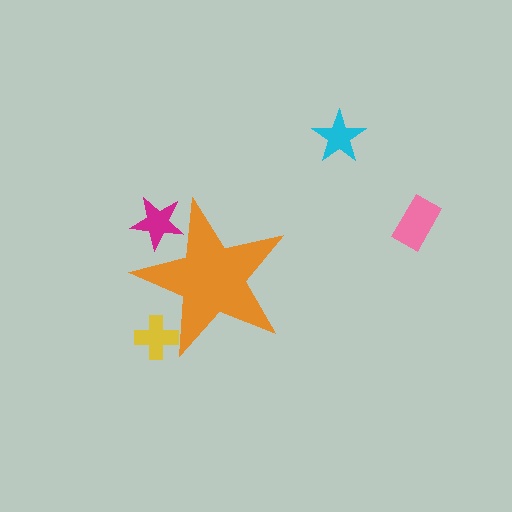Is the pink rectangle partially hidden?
No, the pink rectangle is fully visible.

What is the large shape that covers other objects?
An orange star.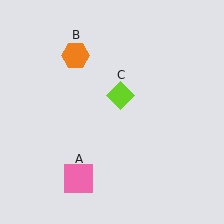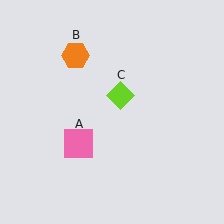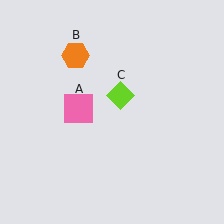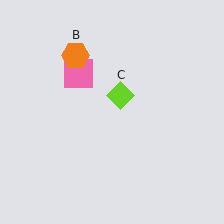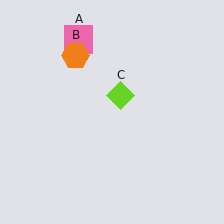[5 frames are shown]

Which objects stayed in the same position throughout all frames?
Orange hexagon (object B) and lime diamond (object C) remained stationary.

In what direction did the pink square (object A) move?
The pink square (object A) moved up.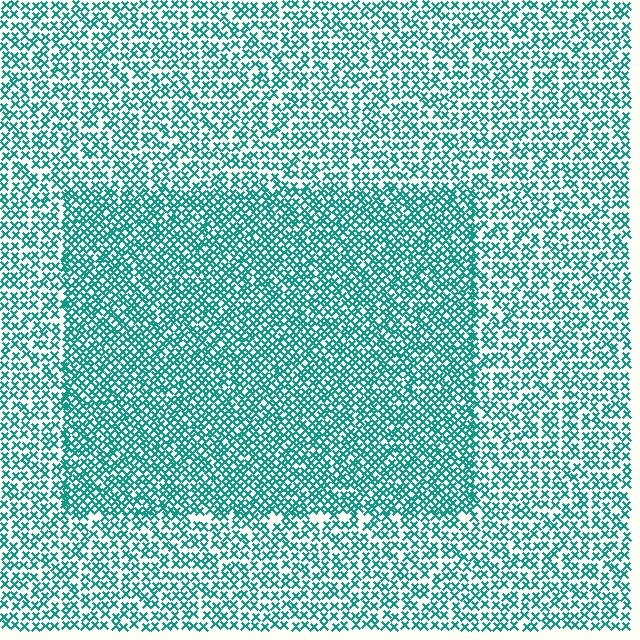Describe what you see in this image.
The image contains small teal elements arranged at two different densities. A rectangle-shaped region is visible where the elements are more densely packed than the surrounding area.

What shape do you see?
I see a rectangle.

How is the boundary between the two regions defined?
The boundary is defined by a change in element density (approximately 1.6x ratio). All elements are the same color, size, and shape.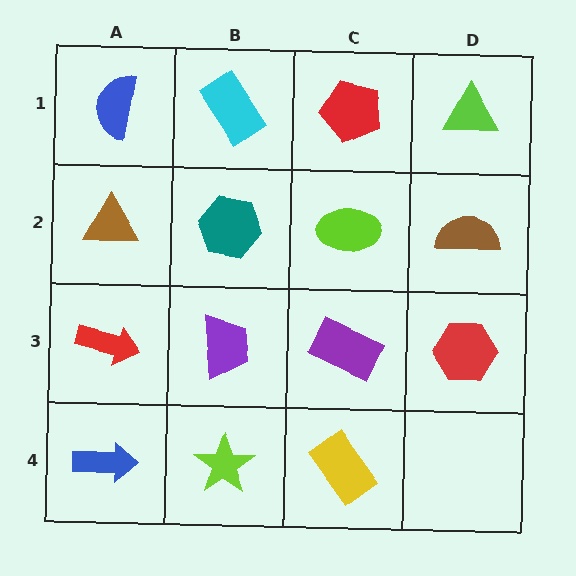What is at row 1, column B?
A cyan rectangle.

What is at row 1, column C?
A red pentagon.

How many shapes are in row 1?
4 shapes.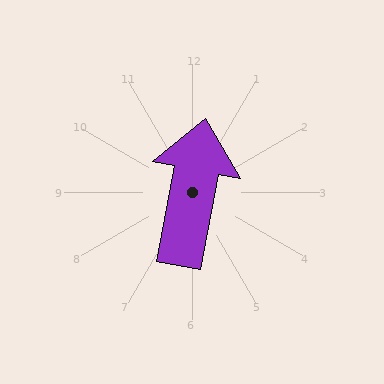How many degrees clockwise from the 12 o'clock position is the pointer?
Approximately 11 degrees.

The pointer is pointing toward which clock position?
Roughly 12 o'clock.